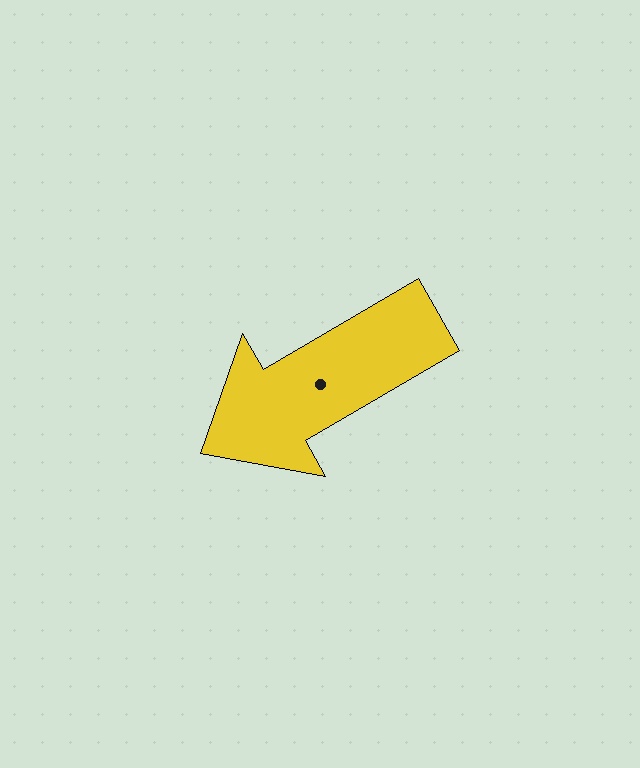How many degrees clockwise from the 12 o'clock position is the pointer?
Approximately 240 degrees.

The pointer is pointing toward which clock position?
Roughly 8 o'clock.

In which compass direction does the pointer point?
Southwest.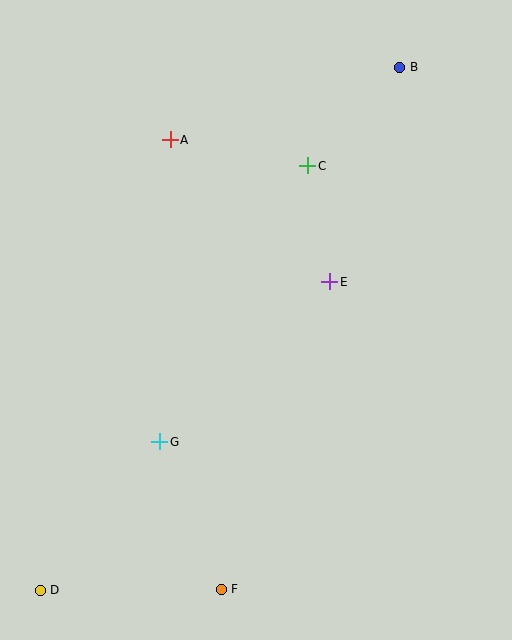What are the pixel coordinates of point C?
Point C is at (308, 166).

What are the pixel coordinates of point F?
Point F is at (221, 589).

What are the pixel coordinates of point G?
Point G is at (160, 442).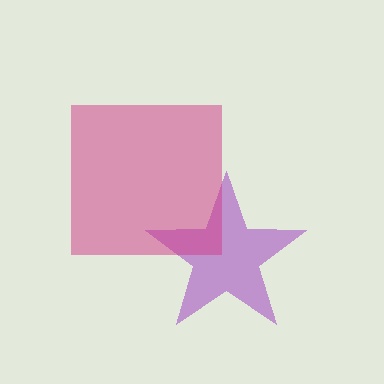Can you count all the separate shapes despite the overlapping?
Yes, there are 2 separate shapes.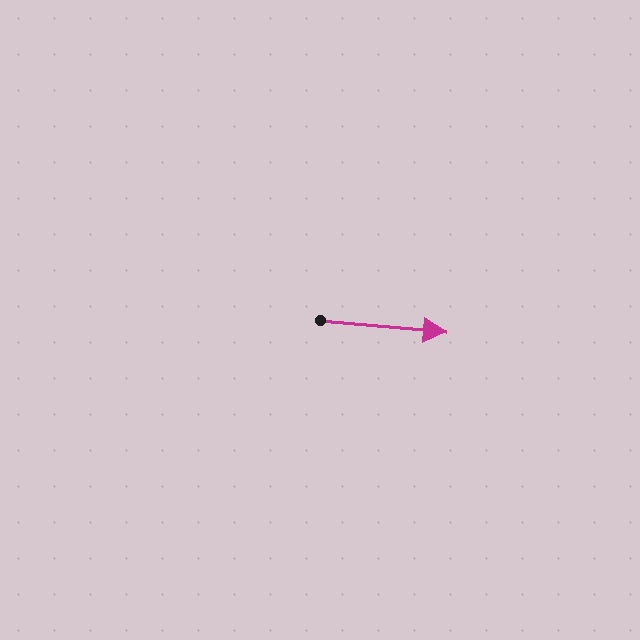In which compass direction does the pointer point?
East.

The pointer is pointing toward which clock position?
Roughly 3 o'clock.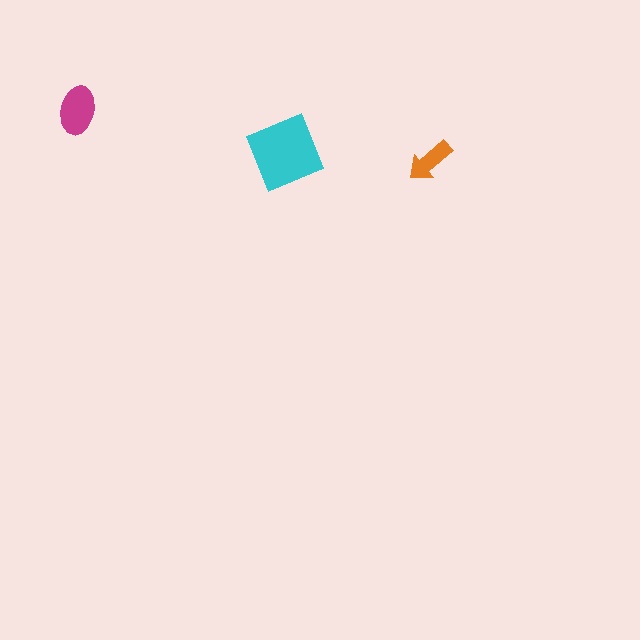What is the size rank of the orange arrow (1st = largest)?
3rd.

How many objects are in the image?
There are 3 objects in the image.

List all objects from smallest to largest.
The orange arrow, the magenta ellipse, the cyan square.